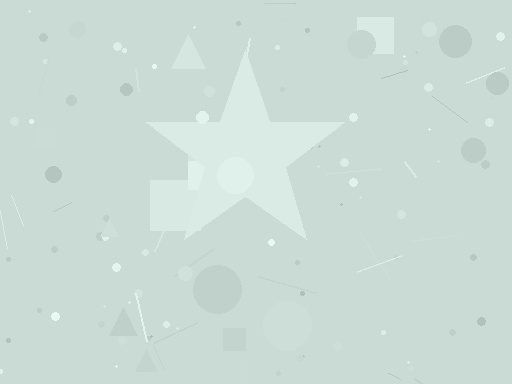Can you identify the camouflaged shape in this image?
The camouflaged shape is a star.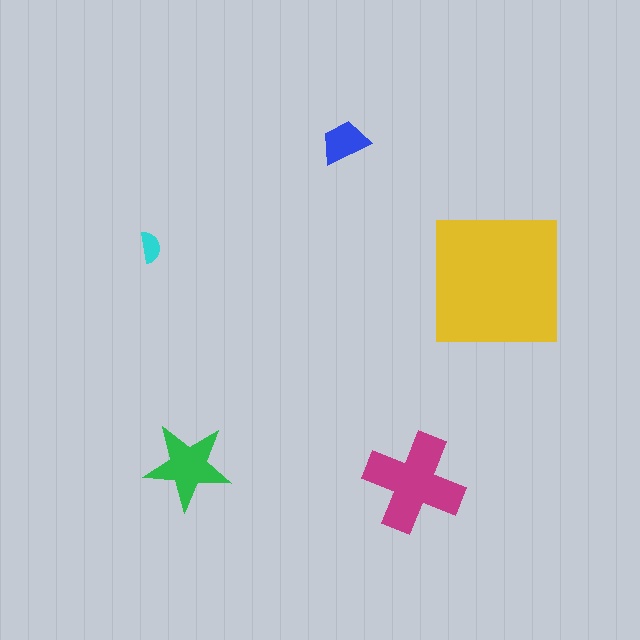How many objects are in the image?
There are 5 objects in the image.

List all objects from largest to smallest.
The yellow square, the magenta cross, the green star, the blue trapezoid, the cyan semicircle.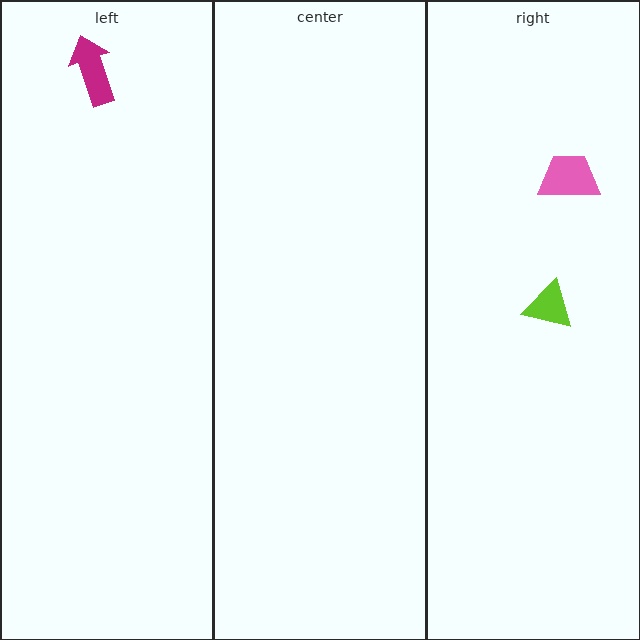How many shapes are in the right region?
2.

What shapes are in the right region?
The pink trapezoid, the lime triangle.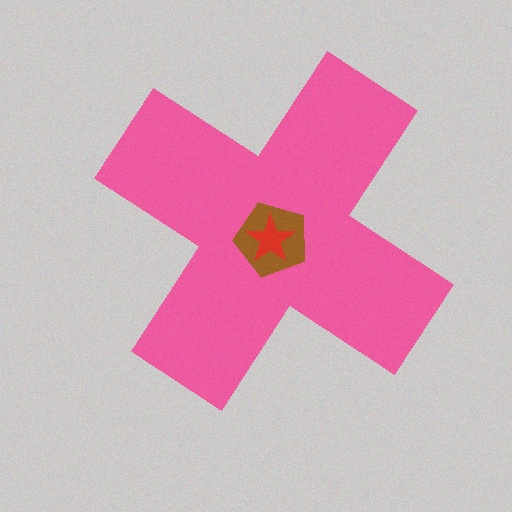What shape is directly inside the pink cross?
The brown pentagon.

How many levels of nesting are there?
3.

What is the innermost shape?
The red star.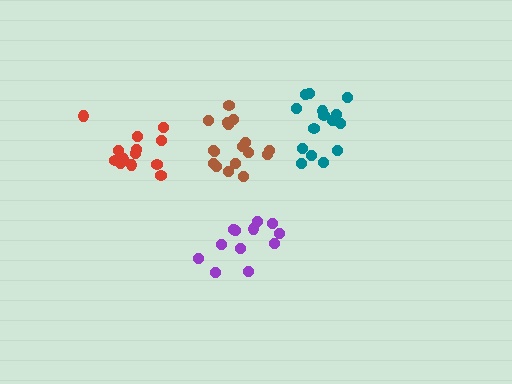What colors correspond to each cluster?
The clusters are colored: teal, red, purple, brown.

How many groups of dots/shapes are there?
There are 4 groups.